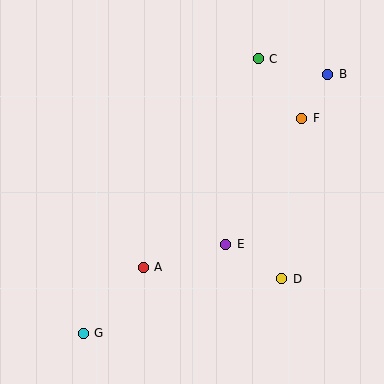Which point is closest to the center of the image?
Point E at (226, 244) is closest to the center.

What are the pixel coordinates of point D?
Point D is at (282, 279).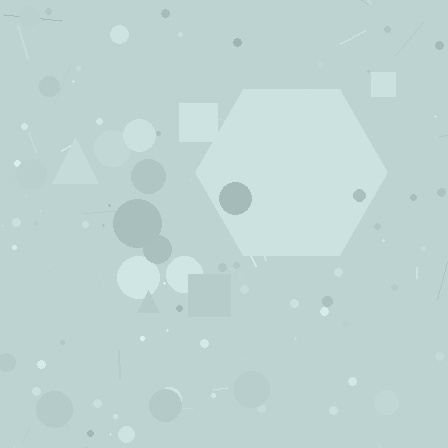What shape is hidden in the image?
A hexagon is hidden in the image.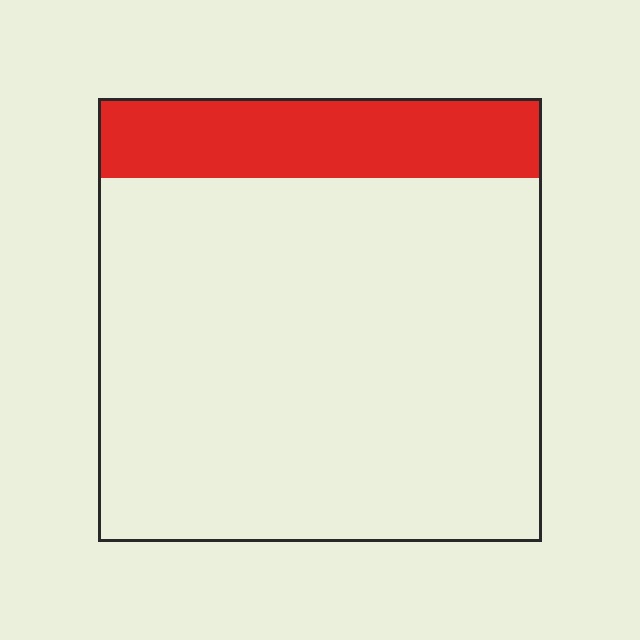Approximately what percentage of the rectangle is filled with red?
Approximately 20%.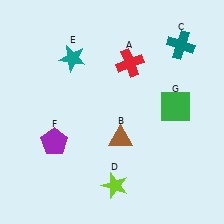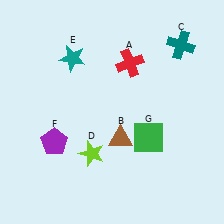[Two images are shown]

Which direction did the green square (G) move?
The green square (G) moved down.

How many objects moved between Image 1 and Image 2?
2 objects moved between the two images.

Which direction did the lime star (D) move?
The lime star (D) moved up.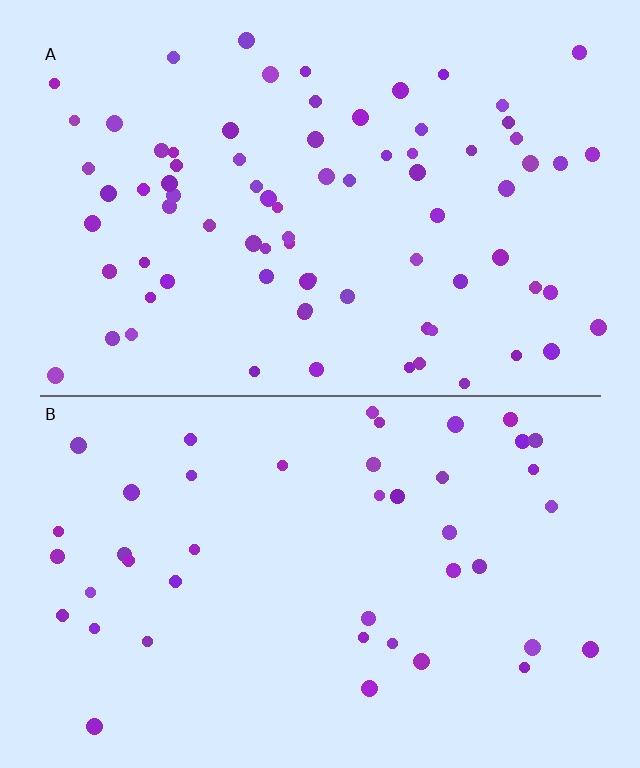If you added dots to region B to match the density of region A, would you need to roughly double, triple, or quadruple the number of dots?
Approximately double.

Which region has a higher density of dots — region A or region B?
A (the top).